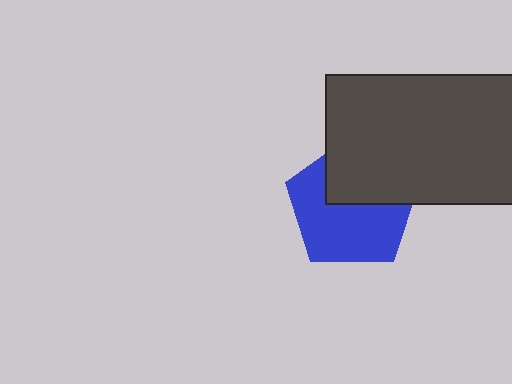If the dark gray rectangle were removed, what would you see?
You would see the complete blue pentagon.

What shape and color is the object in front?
The object in front is a dark gray rectangle.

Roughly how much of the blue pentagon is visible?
About half of it is visible (roughly 60%).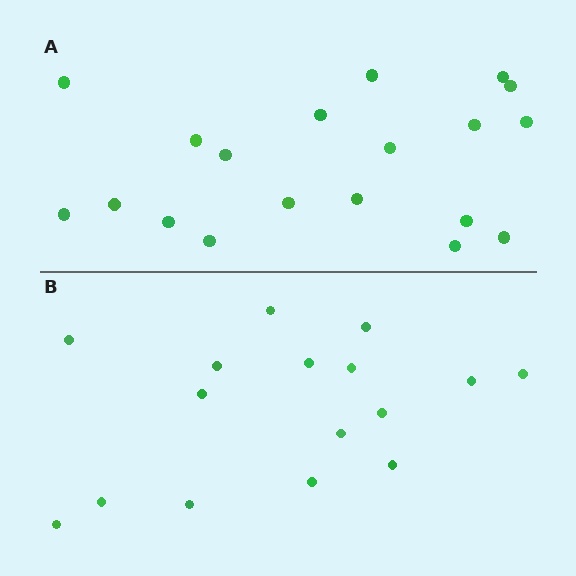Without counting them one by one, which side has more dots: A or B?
Region A (the top region) has more dots.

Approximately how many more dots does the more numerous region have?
Region A has just a few more — roughly 2 or 3 more dots than region B.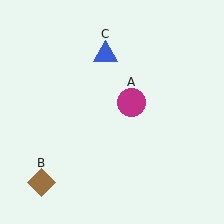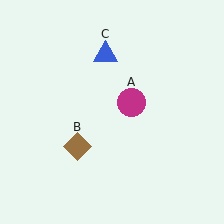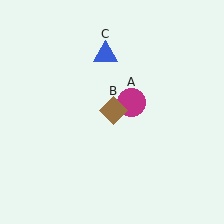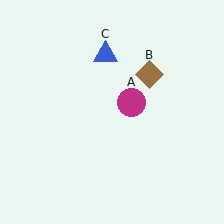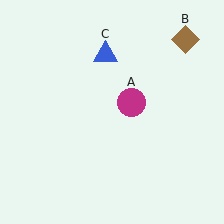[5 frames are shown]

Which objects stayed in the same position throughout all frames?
Magenta circle (object A) and blue triangle (object C) remained stationary.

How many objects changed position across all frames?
1 object changed position: brown diamond (object B).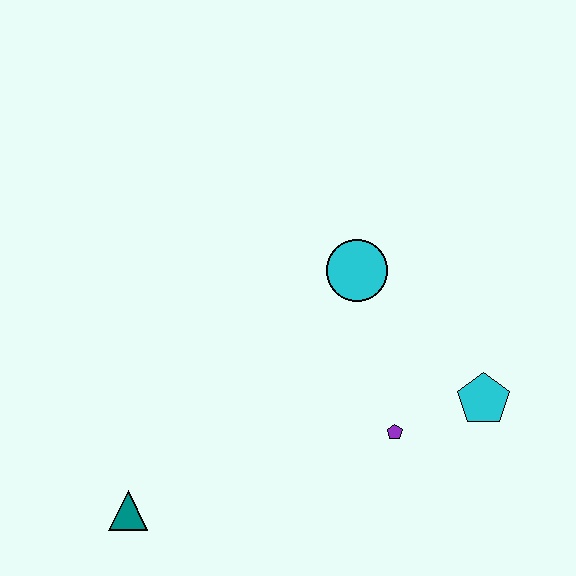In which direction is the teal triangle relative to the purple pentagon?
The teal triangle is to the left of the purple pentagon.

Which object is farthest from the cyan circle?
The teal triangle is farthest from the cyan circle.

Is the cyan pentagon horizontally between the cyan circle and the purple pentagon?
No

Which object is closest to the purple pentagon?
The cyan pentagon is closest to the purple pentagon.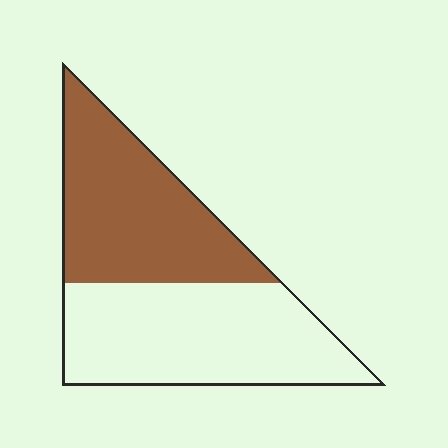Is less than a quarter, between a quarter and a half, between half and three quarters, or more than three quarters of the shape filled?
Between a quarter and a half.